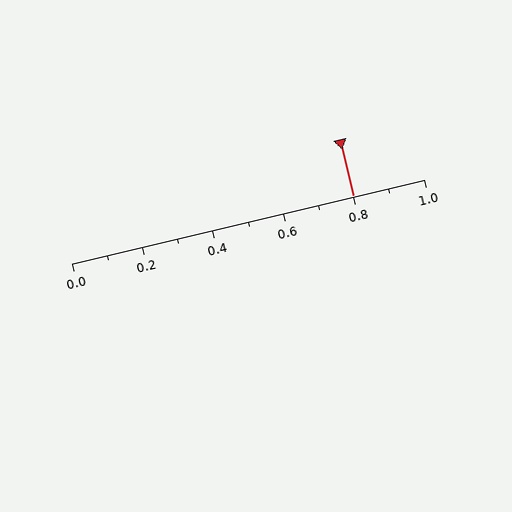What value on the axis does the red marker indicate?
The marker indicates approximately 0.8.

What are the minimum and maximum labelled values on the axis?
The axis runs from 0.0 to 1.0.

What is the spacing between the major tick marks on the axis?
The major ticks are spaced 0.2 apart.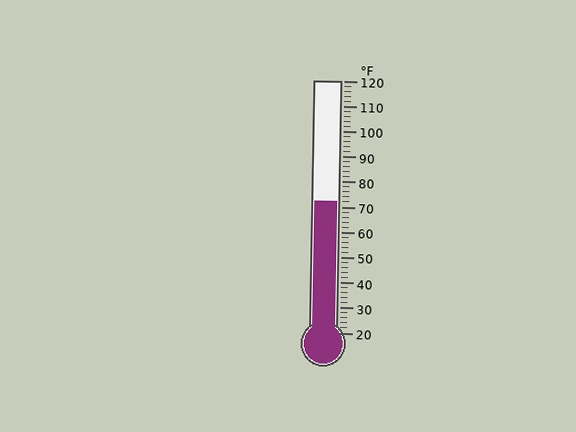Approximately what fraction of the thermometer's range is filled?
The thermometer is filled to approximately 50% of its range.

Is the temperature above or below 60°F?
The temperature is above 60°F.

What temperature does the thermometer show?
The thermometer shows approximately 72°F.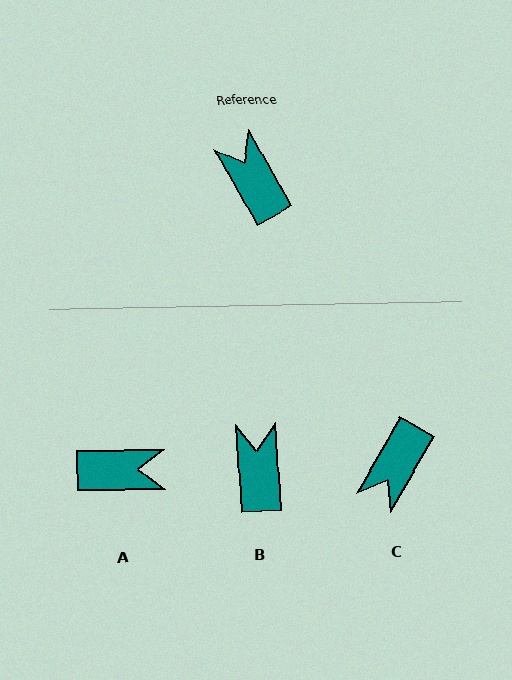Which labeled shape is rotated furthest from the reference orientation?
C, about 121 degrees away.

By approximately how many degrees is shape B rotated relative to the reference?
Approximately 25 degrees clockwise.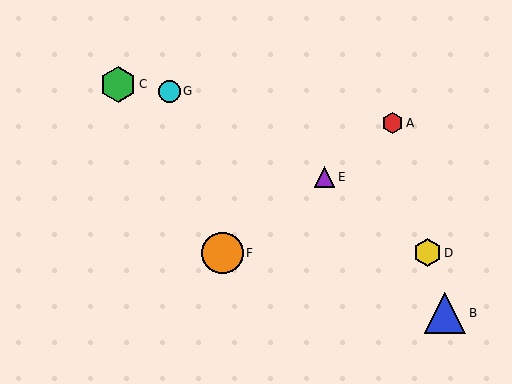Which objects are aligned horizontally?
Objects D, F are aligned horizontally.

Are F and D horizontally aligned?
Yes, both are at y≈253.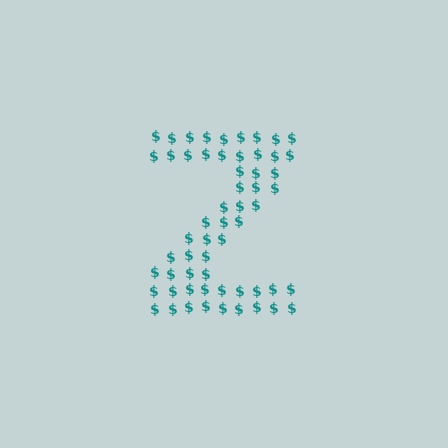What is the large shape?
The large shape is the letter Z.